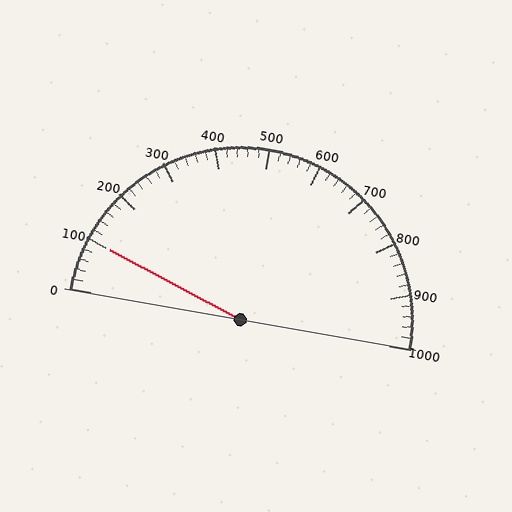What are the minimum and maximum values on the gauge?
The gauge ranges from 0 to 1000.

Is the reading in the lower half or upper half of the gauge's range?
The reading is in the lower half of the range (0 to 1000).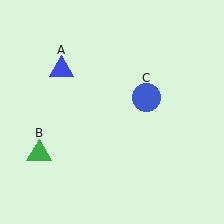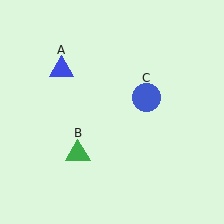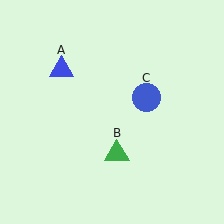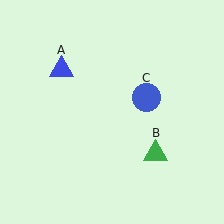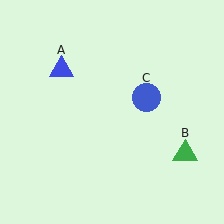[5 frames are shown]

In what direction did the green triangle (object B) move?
The green triangle (object B) moved right.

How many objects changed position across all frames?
1 object changed position: green triangle (object B).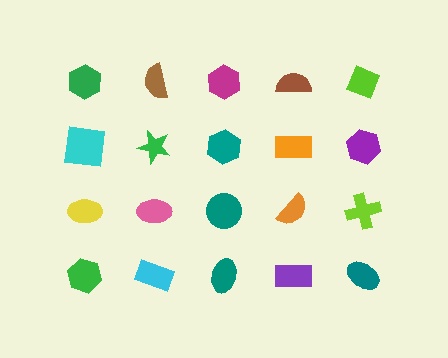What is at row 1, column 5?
A lime diamond.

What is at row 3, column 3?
A teal circle.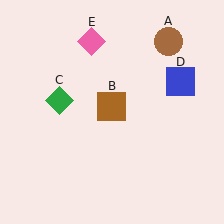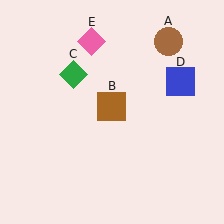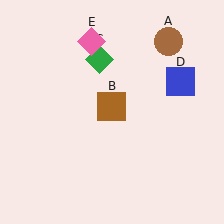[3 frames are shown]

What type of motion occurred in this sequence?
The green diamond (object C) rotated clockwise around the center of the scene.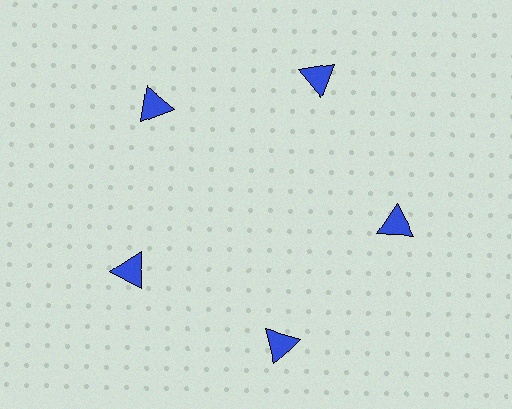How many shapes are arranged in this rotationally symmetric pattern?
There are 5 shapes, arranged in 5 groups of 1.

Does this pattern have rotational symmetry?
Yes, this pattern has 5-fold rotational symmetry. It looks the same after rotating 72 degrees around the center.